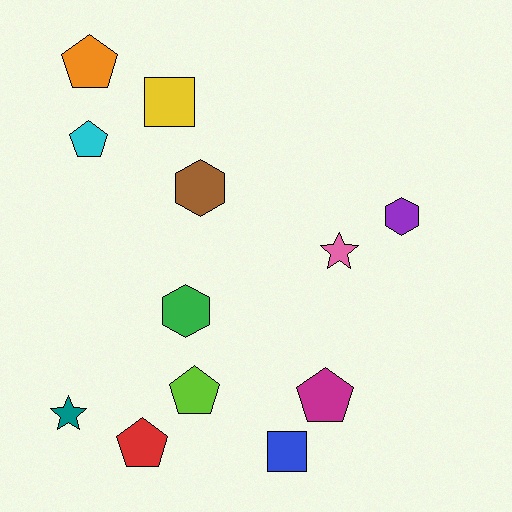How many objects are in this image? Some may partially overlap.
There are 12 objects.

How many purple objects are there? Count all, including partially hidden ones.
There is 1 purple object.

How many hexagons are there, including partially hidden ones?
There are 3 hexagons.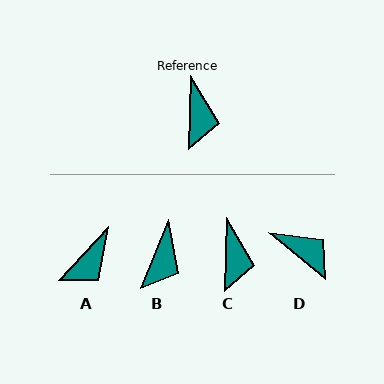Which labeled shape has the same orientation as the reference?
C.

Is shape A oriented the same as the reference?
No, it is off by about 41 degrees.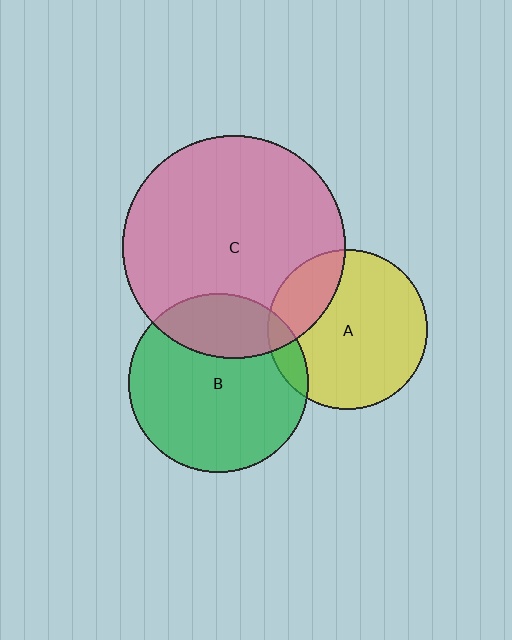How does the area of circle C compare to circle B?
Approximately 1.5 times.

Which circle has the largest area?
Circle C (pink).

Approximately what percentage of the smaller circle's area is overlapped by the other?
Approximately 25%.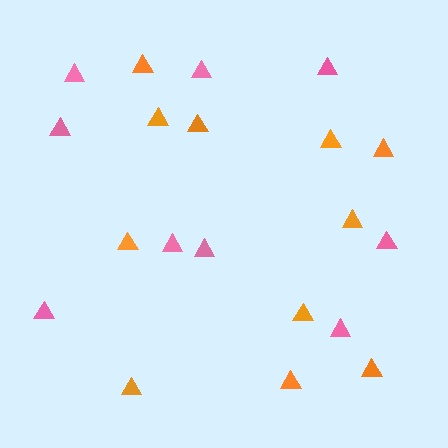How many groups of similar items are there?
There are 2 groups: one group of pink triangles (9) and one group of orange triangles (11).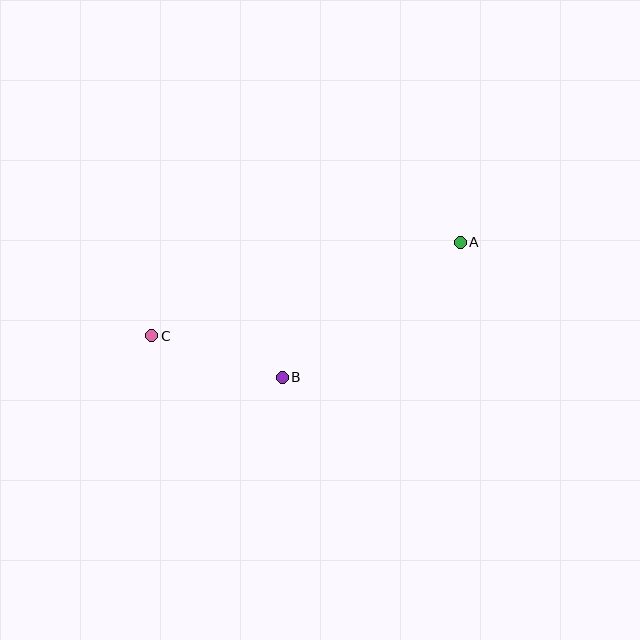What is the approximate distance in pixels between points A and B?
The distance between A and B is approximately 223 pixels.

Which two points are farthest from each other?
Points A and C are farthest from each other.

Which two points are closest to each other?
Points B and C are closest to each other.